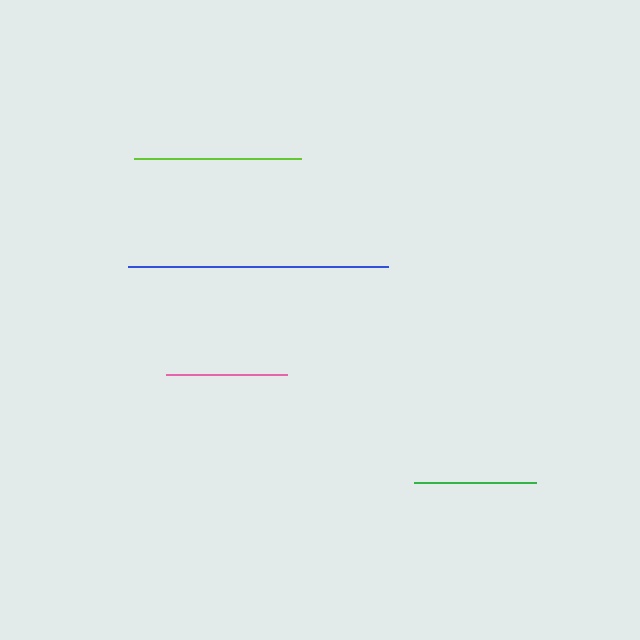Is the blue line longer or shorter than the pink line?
The blue line is longer than the pink line.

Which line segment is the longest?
The blue line is the longest at approximately 260 pixels.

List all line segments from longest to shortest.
From longest to shortest: blue, lime, green, pink.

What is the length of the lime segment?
The lime segment is approximately 167 pixels long.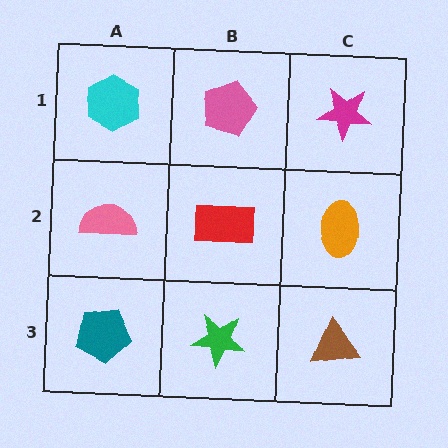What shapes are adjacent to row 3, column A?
A pink semicircle (row 2, column A), a green star (row 3, column B).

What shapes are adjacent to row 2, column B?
A pink pentagon (row 1, column B), a green star (row 3, column B), a pink semicircle (row 2, column A), an orange ellipse (row 2, column C).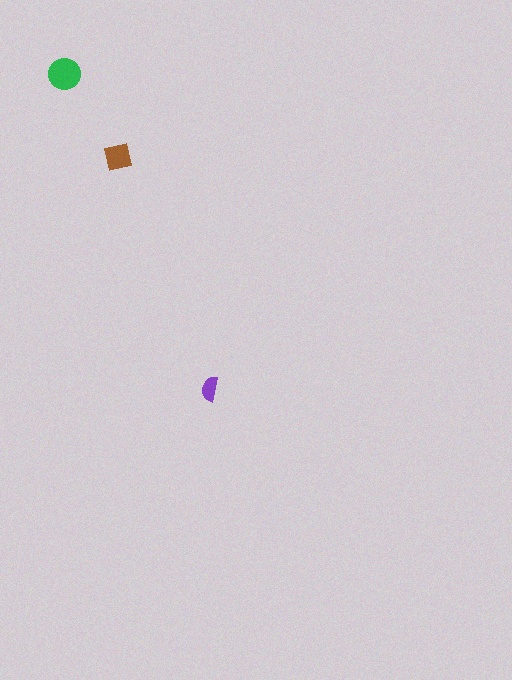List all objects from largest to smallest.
The green circle, the brown square, the purple semicircle.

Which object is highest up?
The green circle is topmost.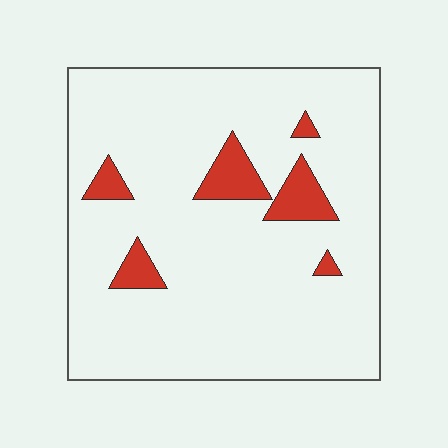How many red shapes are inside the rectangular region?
6.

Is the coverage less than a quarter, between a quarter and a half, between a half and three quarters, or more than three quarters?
Less than a quarter.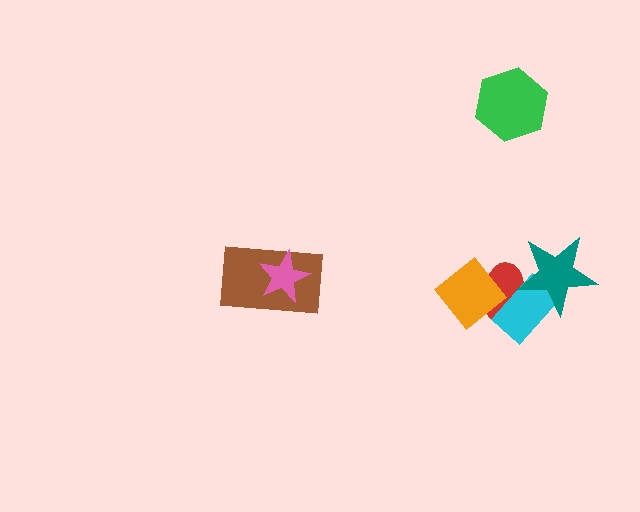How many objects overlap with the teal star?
2 objects overlap with the teal star.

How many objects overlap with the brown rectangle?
1 object overlaps with the brown rectangle.